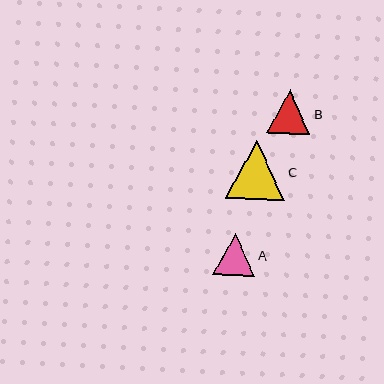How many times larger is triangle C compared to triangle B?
Triangle C is approximately 1.4 times the size of triangle B.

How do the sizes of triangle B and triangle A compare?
Triangle B and triangle A are approximately the same size.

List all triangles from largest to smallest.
From largest to smallest: C, B, A.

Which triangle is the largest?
Triangle C is the largest with a size of approximately 59 pixels.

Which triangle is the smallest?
Triangle A is the smallest with a size of approximately 42 pixels.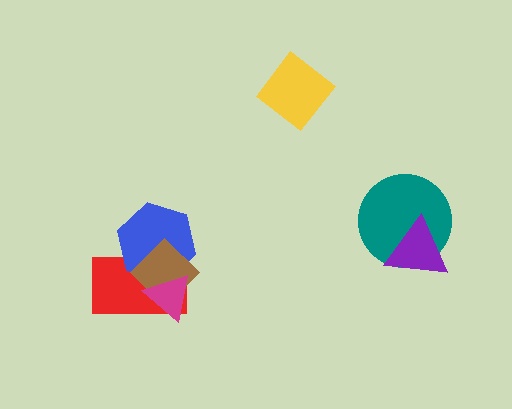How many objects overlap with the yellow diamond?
0 objects overlap with the yellow diamond.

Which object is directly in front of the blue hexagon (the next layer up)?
The brown diamond is directly in front of the blue hexagon.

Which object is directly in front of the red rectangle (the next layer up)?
The blue hexagon is directly in front of the red rectangle.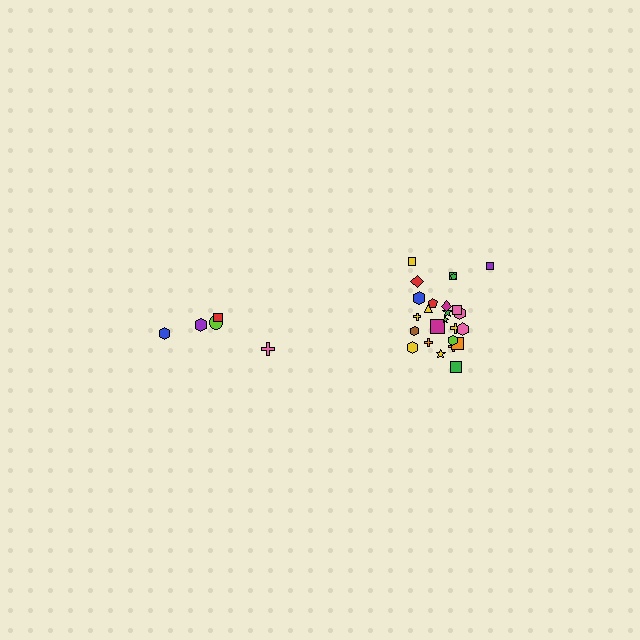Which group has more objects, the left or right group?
The right group.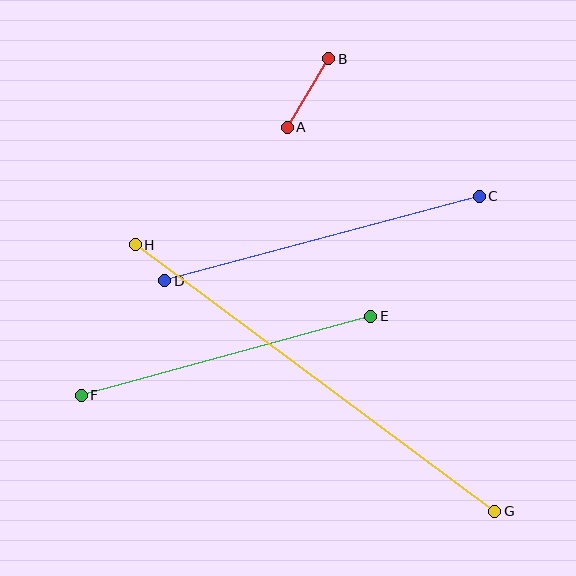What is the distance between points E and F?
The distance is approximately 300 pixels.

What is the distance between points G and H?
The distance is approximately 447 pixels.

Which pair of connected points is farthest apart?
Points G and H are farthest apart.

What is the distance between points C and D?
The distance is approximately 325 pixels.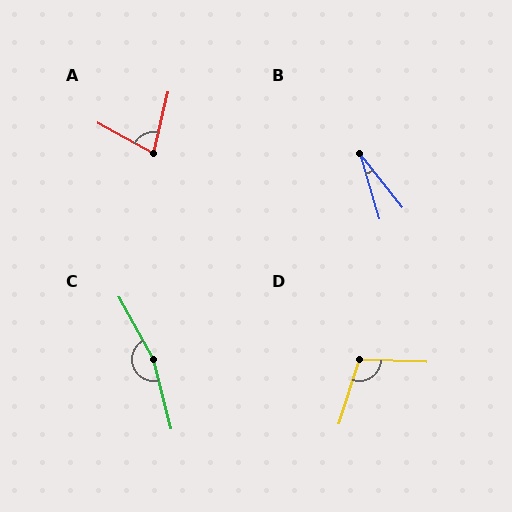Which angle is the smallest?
B, at approximately 22 degrees.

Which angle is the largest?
C, at approximately 165 degrees.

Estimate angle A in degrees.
Approximately 74 degrees.